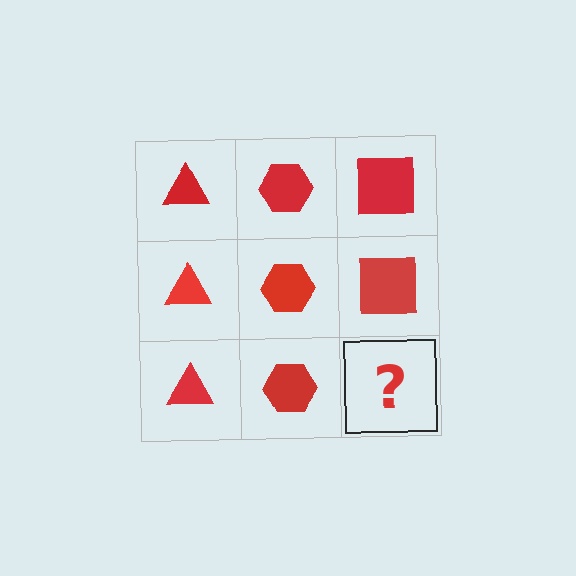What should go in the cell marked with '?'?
The missing cell should contain a red square.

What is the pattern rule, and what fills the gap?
The rule is that each column has a consistent shape. The gap should be filled with a red square.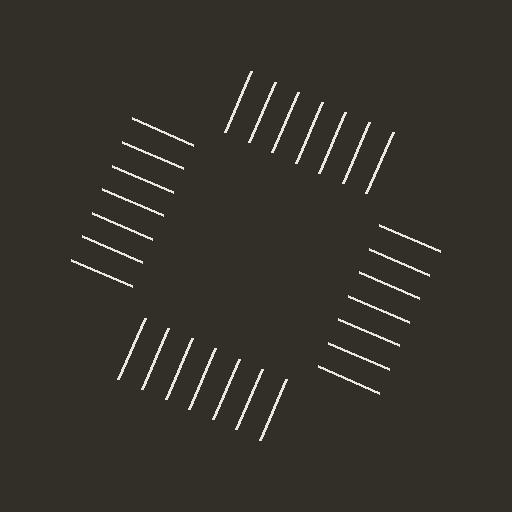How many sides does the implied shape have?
4 sides — the line-ends trace a square.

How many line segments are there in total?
28 — 7 along each of the 4 edges.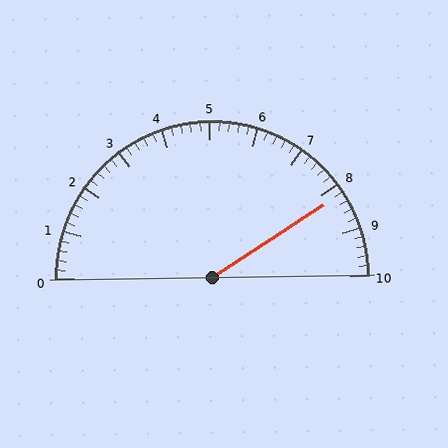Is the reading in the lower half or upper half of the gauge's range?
The reading is in the upper half of the range (0 to 10).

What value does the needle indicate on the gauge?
The needle indicates approximately 8.2.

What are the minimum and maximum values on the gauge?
The gauge ranges from 0 to 10.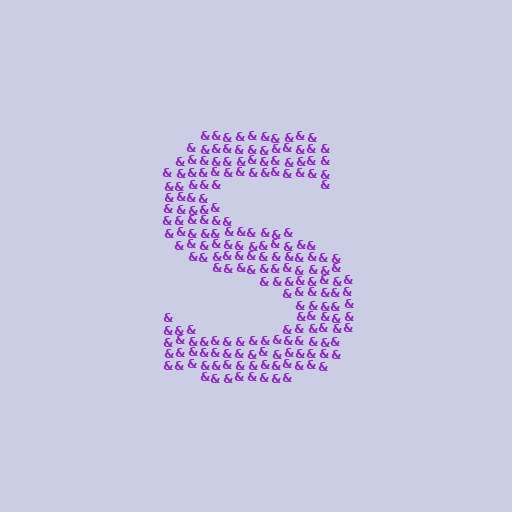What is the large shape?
The large shape is the letter S.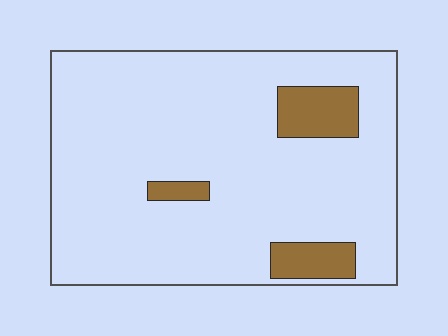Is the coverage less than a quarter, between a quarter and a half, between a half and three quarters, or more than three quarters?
Less than a quarter.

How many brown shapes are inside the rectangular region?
3.